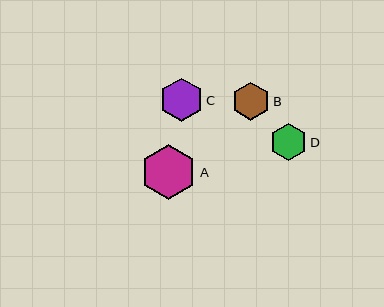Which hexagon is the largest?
Hexagon A is the largest with a size of approximately 56 pixels.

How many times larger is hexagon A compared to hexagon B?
Hexagon A is approximately 1.5 times the size of hexagon B.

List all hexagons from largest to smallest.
From largest to smallest: A, C, B, D.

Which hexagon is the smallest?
Hexagon D is the smallest with a size of approximately 37 pixels.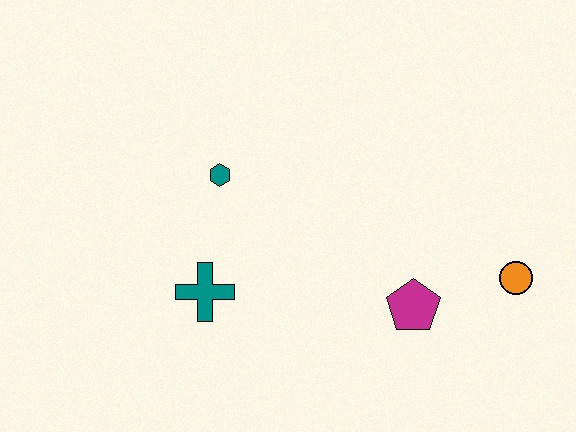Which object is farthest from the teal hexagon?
The orange circle is farthest from the teal hexagon.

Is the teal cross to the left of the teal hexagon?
Yes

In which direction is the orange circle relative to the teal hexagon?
The orange circle is to the right of the teal hexagon.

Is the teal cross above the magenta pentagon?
Yes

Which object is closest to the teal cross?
The teal hexagon is closest to the teal cross.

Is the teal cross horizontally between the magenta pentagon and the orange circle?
No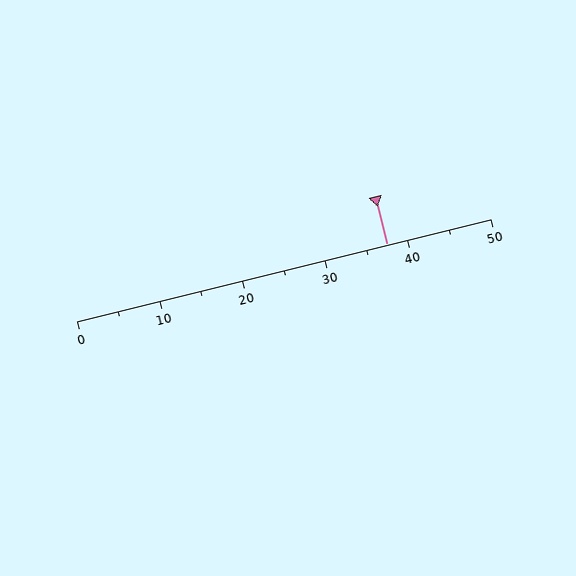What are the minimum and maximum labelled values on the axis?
The axis runs from 0 to 50.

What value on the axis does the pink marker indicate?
The marker indicates approximately 37.5.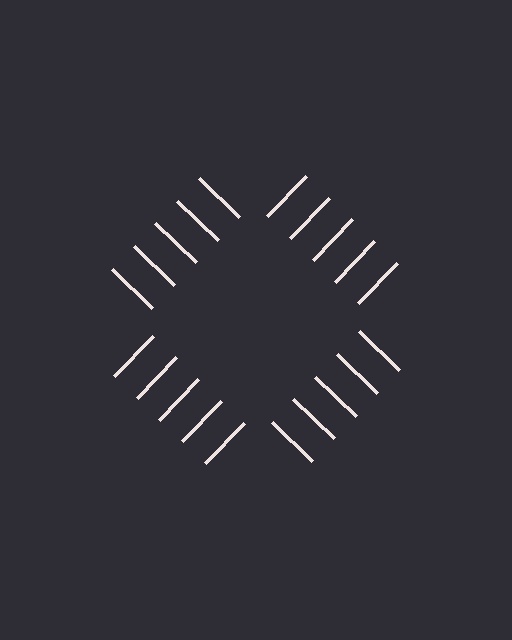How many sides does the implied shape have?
4 sides — the line-ends trace a square.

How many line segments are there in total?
20 — 5 along each of the 4 edges.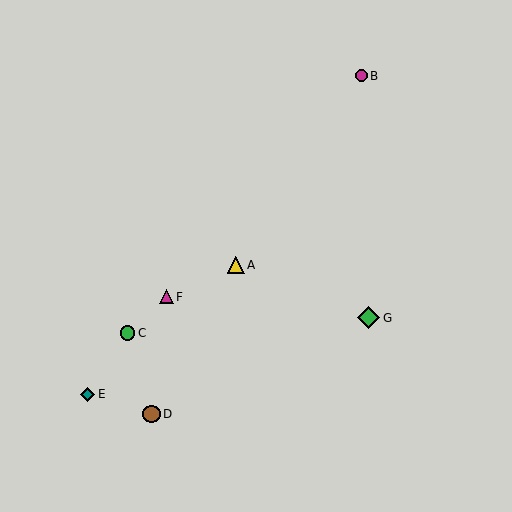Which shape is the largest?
The green diamond (labeled G) is the largest.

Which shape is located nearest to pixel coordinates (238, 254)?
The yellow triangle (labeled A) at (236, 265) is nearest to that location.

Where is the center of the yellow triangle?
The center of the yellow triangle is at (236, 265).